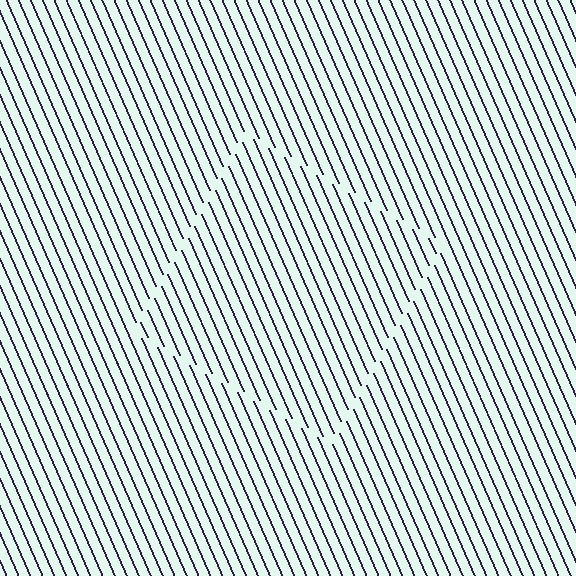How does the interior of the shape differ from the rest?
The interior of the shape contains the same grating, shifted by half a period — the contour is defined by the phase discontinuity where line-ends from the inner and outer gratings abut.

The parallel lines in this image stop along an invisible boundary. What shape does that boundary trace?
An illusory square. The interior of the shape contains the same grating, shifted by half a period — the contour is defined by the phase discontinuity where line-ends from the inner and outer gratings abut.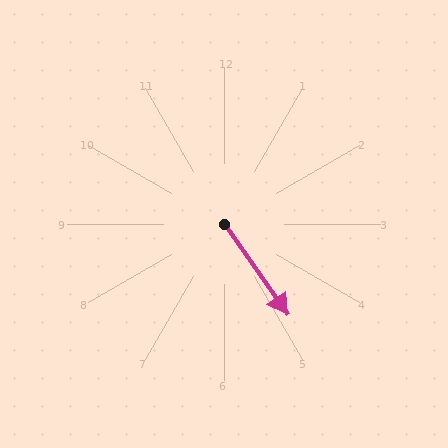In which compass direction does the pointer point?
Southeast.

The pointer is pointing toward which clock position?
Roughly 5 o'clock.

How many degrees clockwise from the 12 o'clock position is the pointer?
Approximately 145 degrees.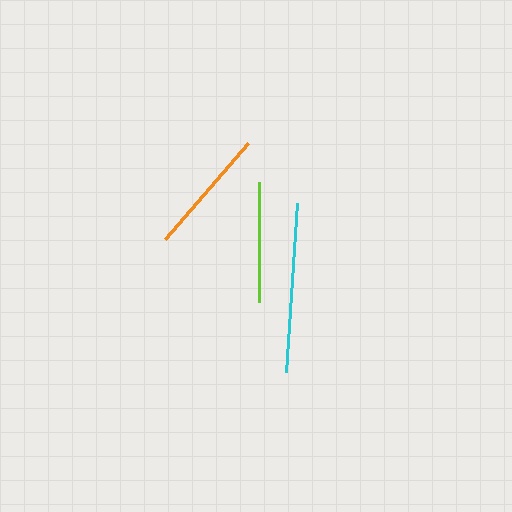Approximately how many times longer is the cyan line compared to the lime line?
The cyan line is approximately 1.4 times the length of the lime line.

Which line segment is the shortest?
The lime line is the shortest at approximately 120 pixels.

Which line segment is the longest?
The cyan line is the longest at approximately 169 pixels.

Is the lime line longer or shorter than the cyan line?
The cyan line is longer than the lime line.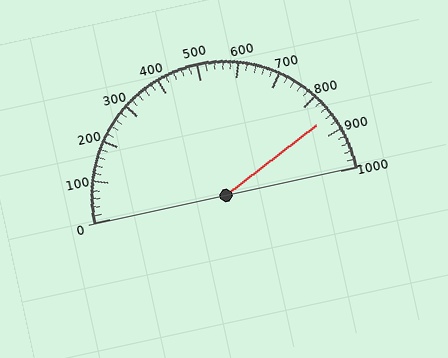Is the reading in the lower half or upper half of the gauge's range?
The reading is in the upper half of the range (0 to 1000).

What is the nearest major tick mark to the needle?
The nearest major tick mark is 900.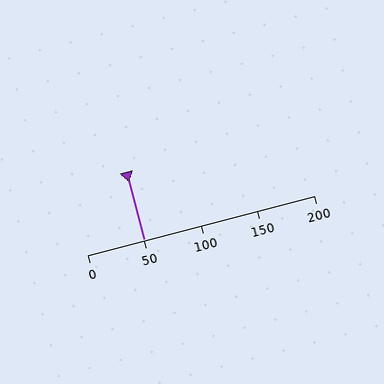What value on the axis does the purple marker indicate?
The marker indicates approximately 50.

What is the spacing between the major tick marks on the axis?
The major ticks are spaced 50 apart.